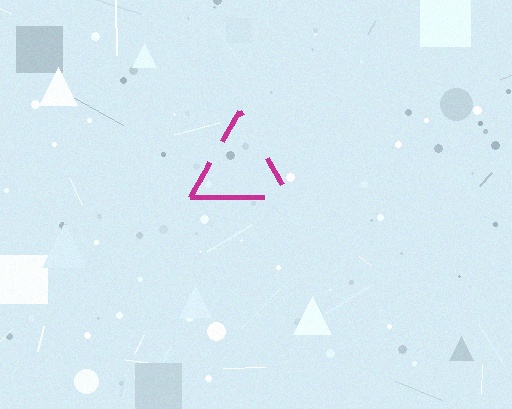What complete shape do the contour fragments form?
The contour fragments form a triangle.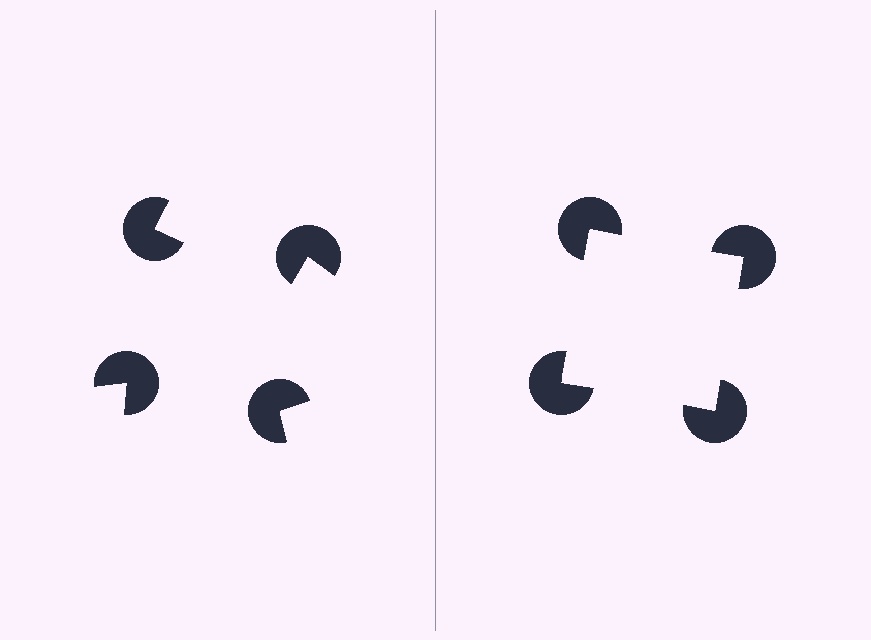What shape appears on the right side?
An illusory square.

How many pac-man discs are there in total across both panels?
8 — 4 on each side.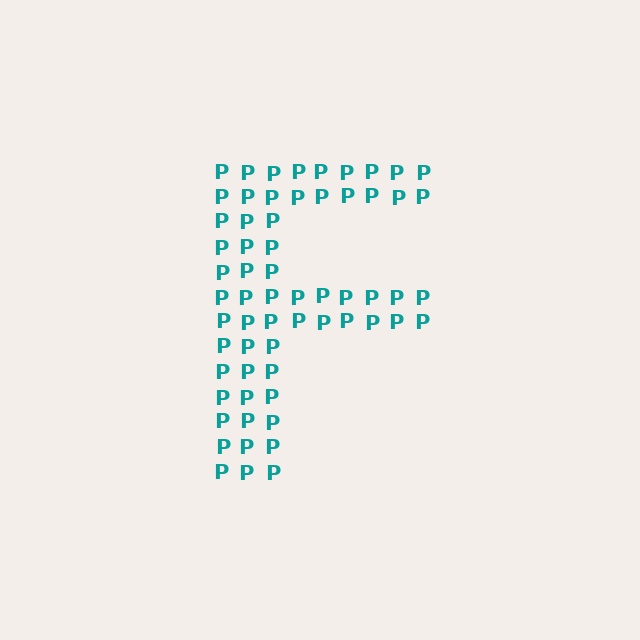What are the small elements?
The small elements are letter P's.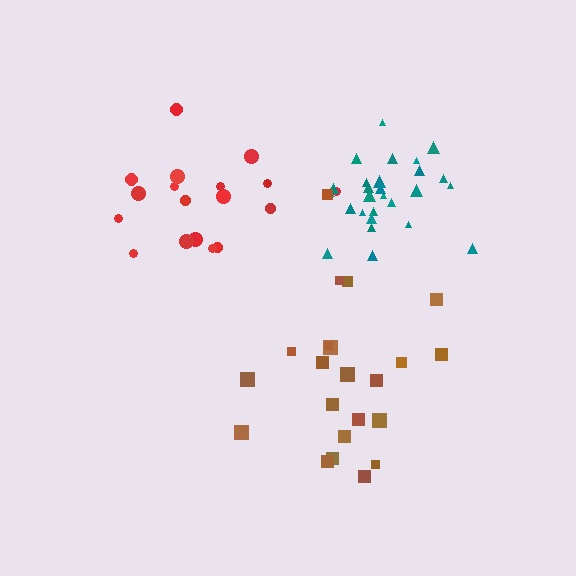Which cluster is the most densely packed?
Teal.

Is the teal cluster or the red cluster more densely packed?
Teal.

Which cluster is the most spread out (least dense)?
Brown.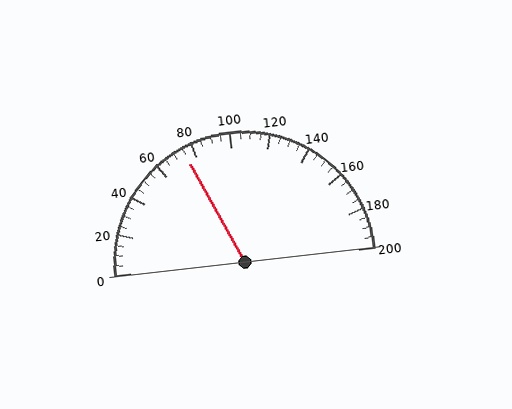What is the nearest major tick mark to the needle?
The nearest major tick mark is 80.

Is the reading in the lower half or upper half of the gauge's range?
The reading is in the lower half of the range (0 to 200).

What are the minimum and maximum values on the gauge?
The gauge ranges from 0 to 200.